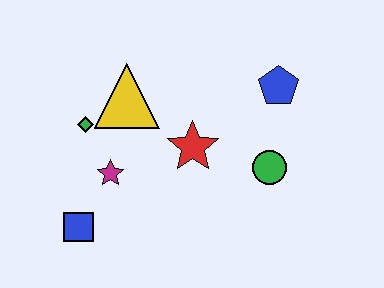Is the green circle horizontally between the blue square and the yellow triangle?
No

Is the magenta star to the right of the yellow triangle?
No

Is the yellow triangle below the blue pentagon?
Yes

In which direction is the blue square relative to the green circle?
The blue square is to the left of the green circle.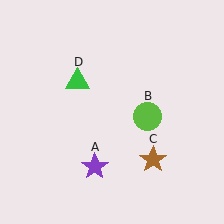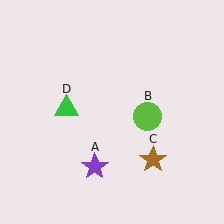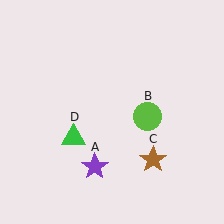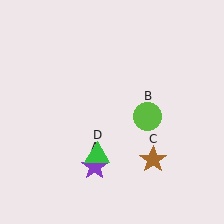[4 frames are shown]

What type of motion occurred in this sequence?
The green triangle (object D) rotated counterclockwise around the center of the scene.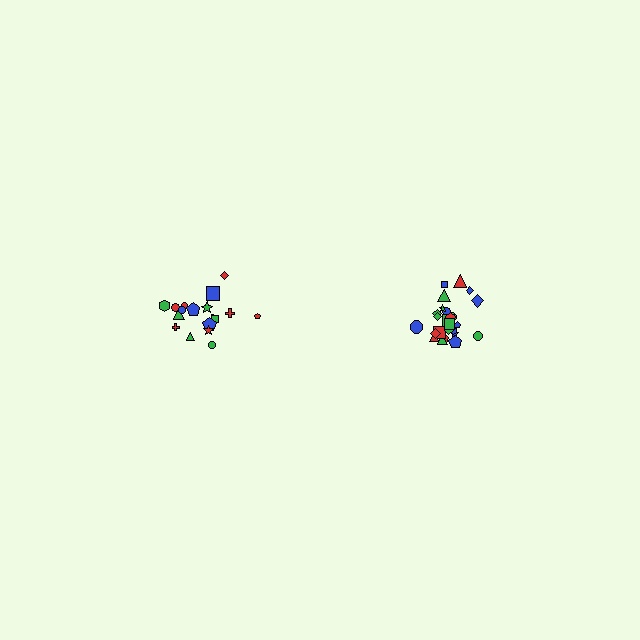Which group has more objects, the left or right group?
The right group.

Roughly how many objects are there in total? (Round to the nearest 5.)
Roughly 45 objects in total.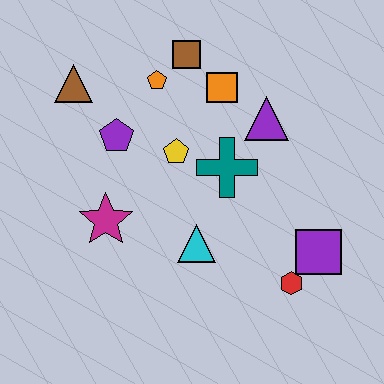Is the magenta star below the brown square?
Yes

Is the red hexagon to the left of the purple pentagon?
No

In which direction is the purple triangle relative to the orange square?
The purple triangle is to the right of the orange square.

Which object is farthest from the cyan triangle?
The brown triangle is farthest from the cyan triangle.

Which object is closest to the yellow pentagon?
The teal cross is closest to the yellow pentagon.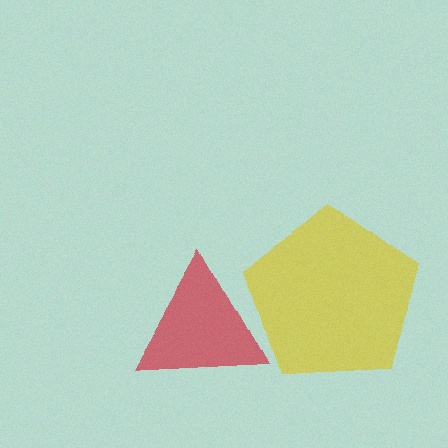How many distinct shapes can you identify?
There are 2 distinct shapes: a yellow pentagon, a red triangle.